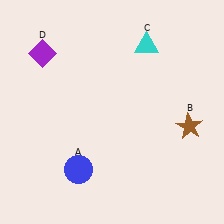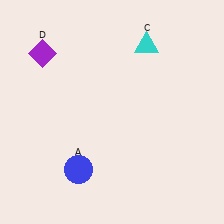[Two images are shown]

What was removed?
The brown star (B) was removed in Image 2.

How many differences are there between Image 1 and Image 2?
There is 1 difference between the two images.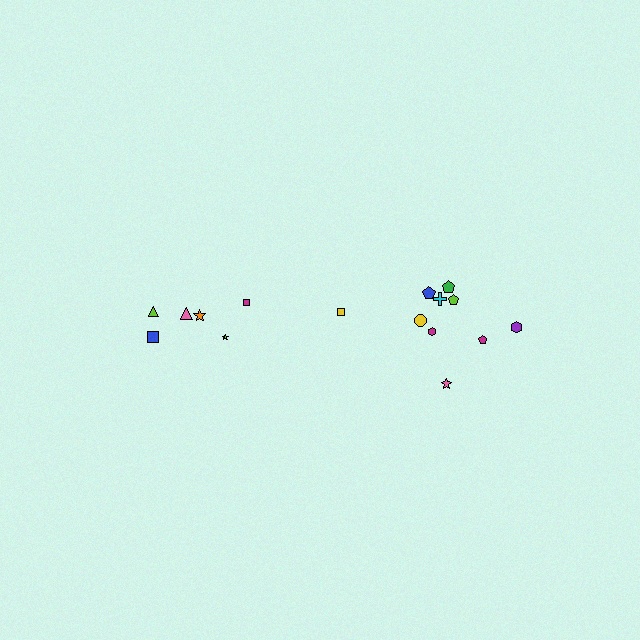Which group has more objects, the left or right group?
The right group.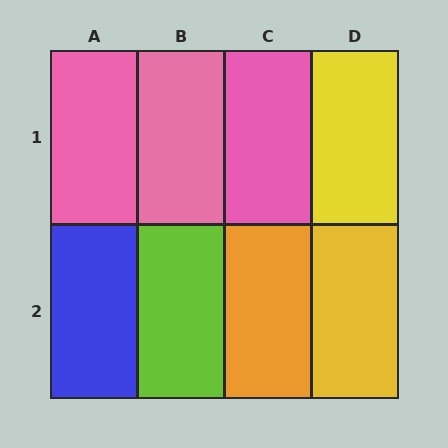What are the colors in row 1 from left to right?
Pink, pink, pink, yellow.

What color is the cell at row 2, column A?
Blue.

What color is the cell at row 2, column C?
Orange.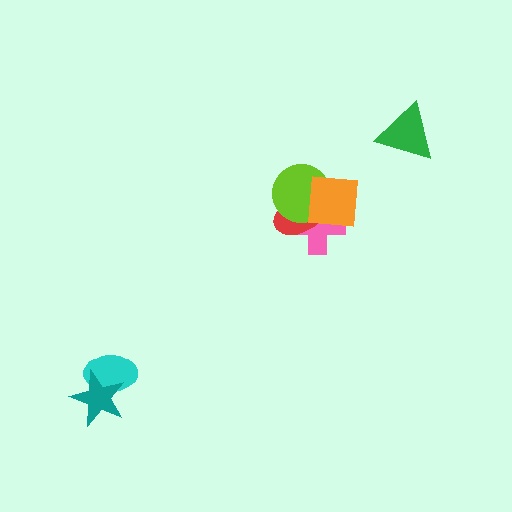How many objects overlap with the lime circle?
3 objects overlap with the lime circle.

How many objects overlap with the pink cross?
3 objects overlap with the pink cross.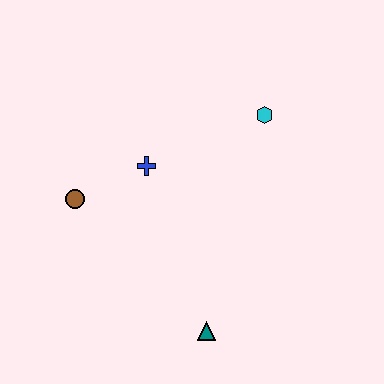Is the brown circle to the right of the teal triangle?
No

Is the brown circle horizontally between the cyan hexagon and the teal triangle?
No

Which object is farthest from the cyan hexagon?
The teal triangle is farthest from the cyan hexagon.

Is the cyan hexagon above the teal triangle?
Yes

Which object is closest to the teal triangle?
The blue cross is closest to the teal triangle.